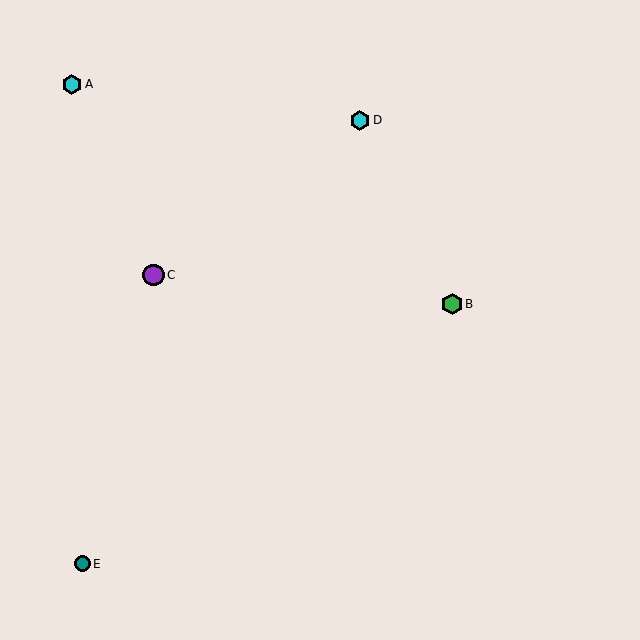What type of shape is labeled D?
Shape D is a cyan hexagon.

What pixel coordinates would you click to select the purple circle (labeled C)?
Click at (153, 275) to select the purple circle C.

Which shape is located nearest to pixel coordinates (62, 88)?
The cyan hexagon (labeled A) at (72, 84) is nearest to that location.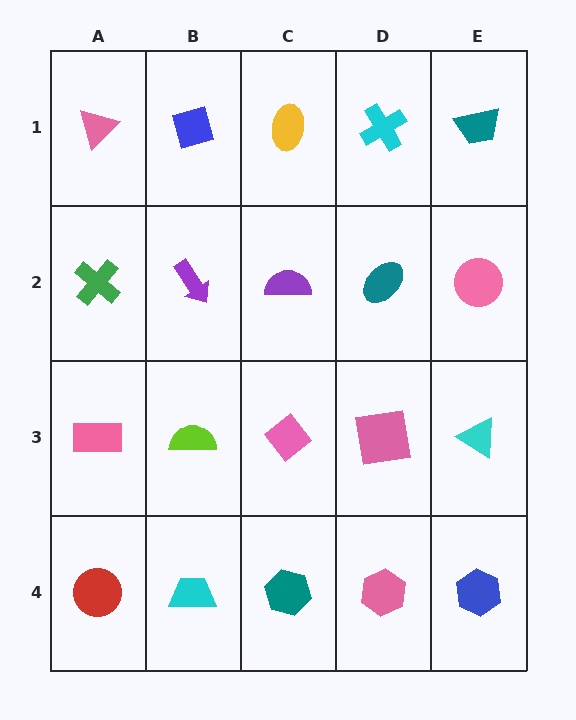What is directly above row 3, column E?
A pink circle.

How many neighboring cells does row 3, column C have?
4.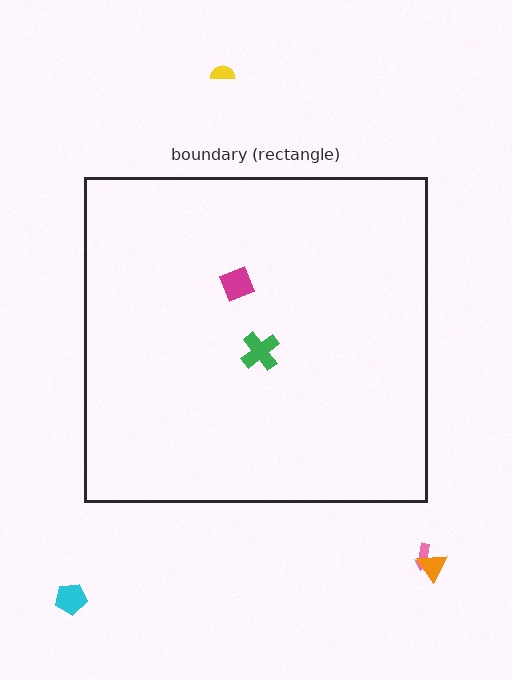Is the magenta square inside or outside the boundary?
Inside.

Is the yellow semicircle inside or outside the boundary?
Outside.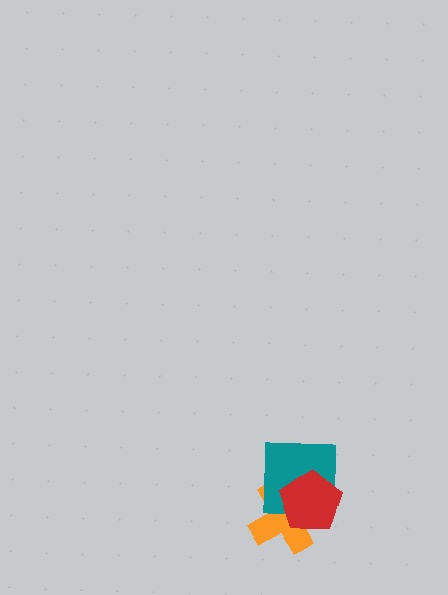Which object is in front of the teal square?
The red pentagon is in front of the teal square.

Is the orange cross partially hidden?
Yes, it is partially covered by another shape.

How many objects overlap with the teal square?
2 objects overlap with the teal square.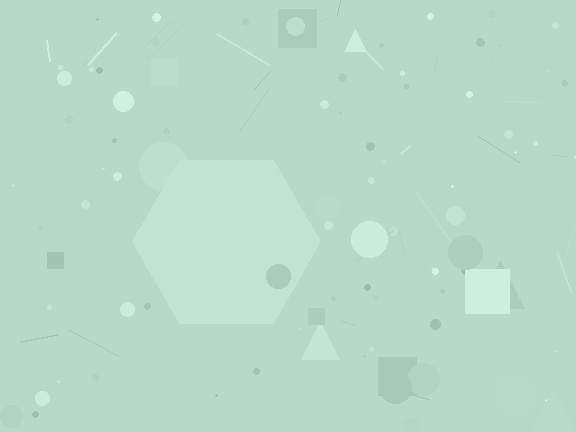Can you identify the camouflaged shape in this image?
The camouflaged shape is a hexagon.